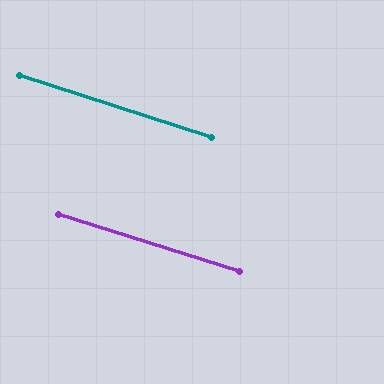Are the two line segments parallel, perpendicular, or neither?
Parallel — their directions differ by only 0.6°.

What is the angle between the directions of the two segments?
Approximately 1 degree.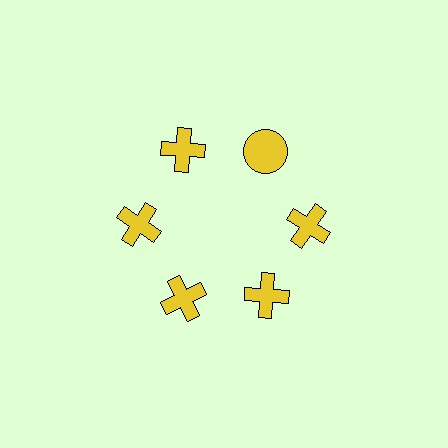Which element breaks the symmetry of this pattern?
The yellow circle at roughly the 1 o'clock position breaks the symmetry. All other shapes are yellow crosses.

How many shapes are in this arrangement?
There are 6 shapes arranged in a ring pattern.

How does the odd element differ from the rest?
It has a different shape: circle instead of cross.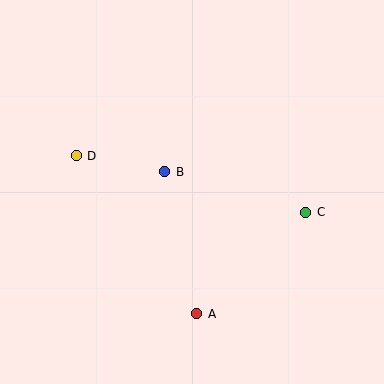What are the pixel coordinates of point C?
Point C is at (306, 212).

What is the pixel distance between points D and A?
The distance between D and A is 199 pixels.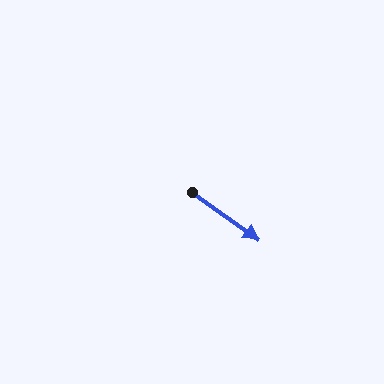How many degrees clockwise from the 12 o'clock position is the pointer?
Approximately 125 degrees.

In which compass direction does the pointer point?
Southeast.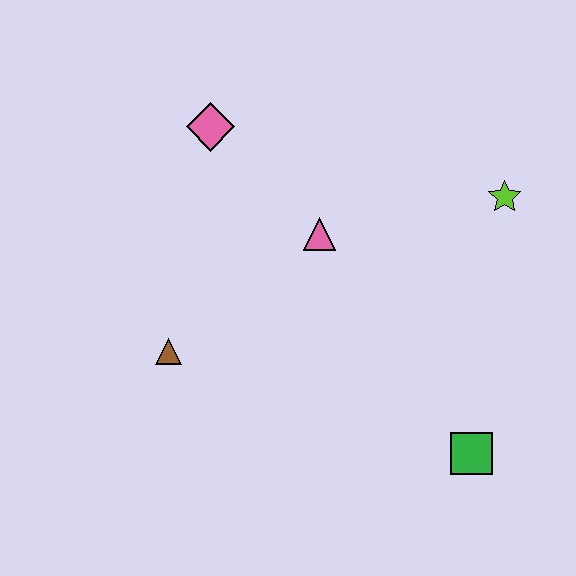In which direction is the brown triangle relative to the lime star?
The brown triangle is to the left of the lime star.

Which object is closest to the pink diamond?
The pink triangle is closest to the pink diamond.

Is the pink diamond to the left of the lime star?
Yes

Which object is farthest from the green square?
The pink diamond is farthest from the green square.